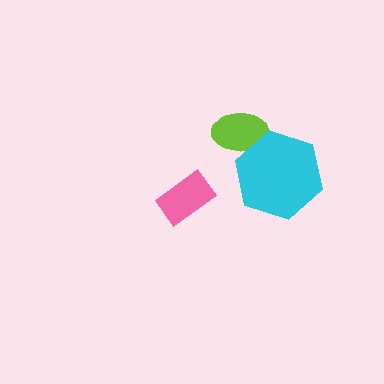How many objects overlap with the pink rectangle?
0 objects overlap with the pink rectangle.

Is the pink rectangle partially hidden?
No, no other shape covers it.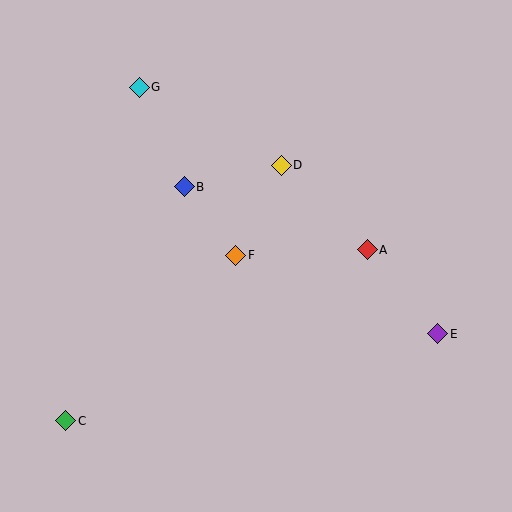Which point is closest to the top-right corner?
Point D is closest to the top-right corner.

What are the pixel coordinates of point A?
Point A is at (367, 250).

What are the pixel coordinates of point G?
Point G is at (139, 87).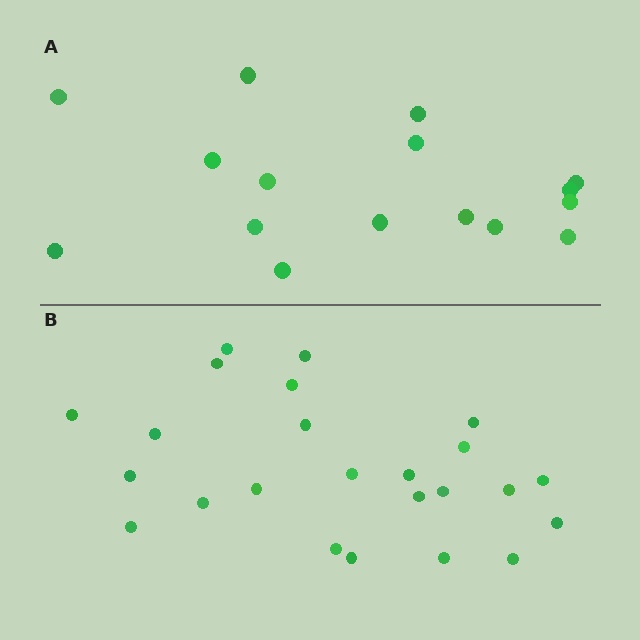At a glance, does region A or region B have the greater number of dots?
Region B (the bottom region) has more dots.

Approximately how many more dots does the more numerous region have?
Region B has roughly 8 or so more dots than region A.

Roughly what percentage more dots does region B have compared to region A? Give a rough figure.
About 50% more.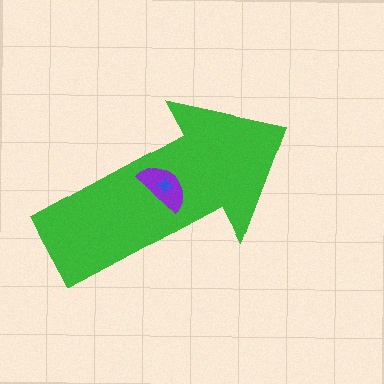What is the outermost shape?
The green arrow.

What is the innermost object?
The blue cross.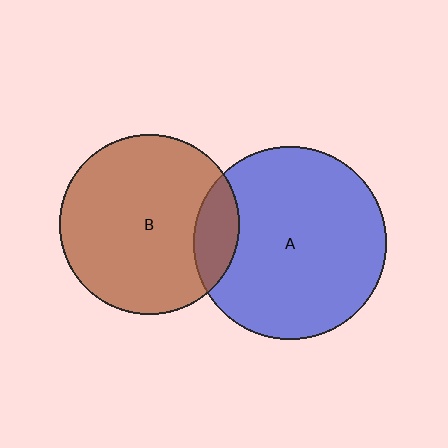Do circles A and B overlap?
Yes.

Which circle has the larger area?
Circle A (blue).